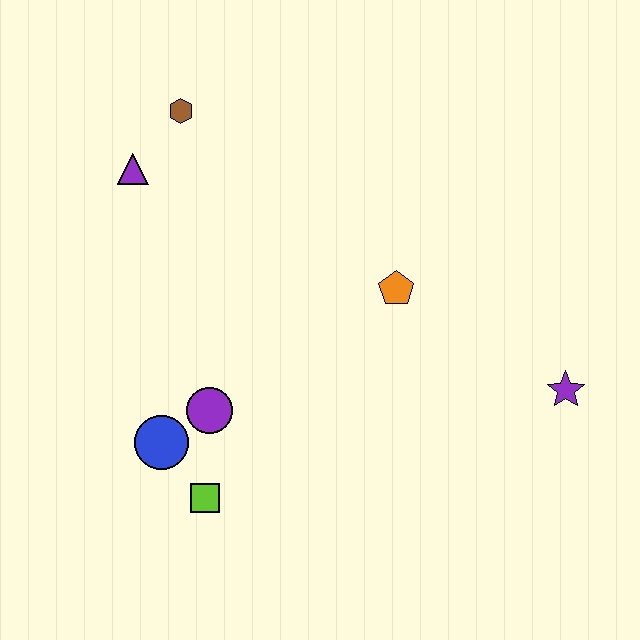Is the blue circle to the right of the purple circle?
No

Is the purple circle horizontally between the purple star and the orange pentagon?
No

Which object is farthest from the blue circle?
The purple star is farthest from the blue circle.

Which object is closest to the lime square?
The blue circle is closest to the lime square.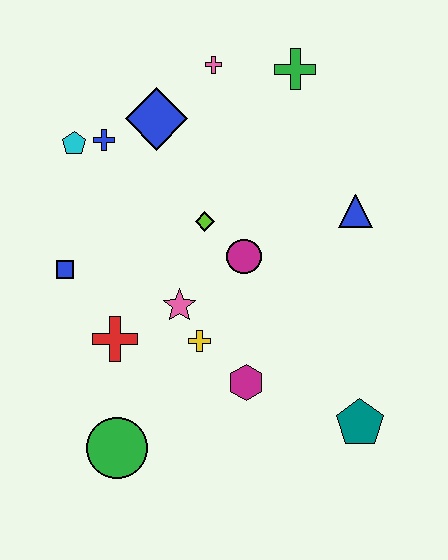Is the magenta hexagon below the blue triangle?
Yes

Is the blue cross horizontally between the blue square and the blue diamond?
Yes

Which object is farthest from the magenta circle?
The green circle is farthest from the magenta circle.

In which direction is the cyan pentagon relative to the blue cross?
The cyan pentagon is to the left of the blue cross.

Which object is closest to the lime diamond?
The magenta circle is closest to the lime diamond.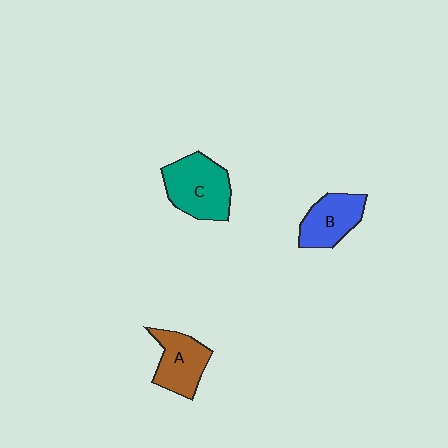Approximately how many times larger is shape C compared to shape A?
Approximately 1.3 times.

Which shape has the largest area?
Shape C (teal).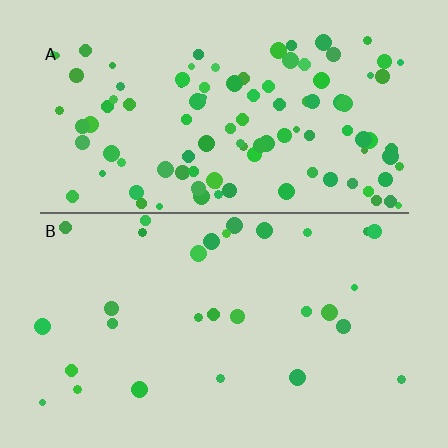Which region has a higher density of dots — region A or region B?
A (the top).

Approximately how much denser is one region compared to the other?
Approximately 3.4× — region A over region B.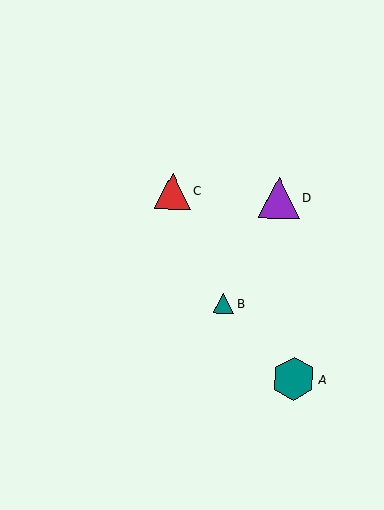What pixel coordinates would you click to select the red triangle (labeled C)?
Click at (173, 191) to select the red triangle C.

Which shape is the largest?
The teal hexagon (labeled A) is the largest.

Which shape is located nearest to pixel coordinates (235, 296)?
The teal triangle (labeled B) at (223, 303) is nearest to that location.